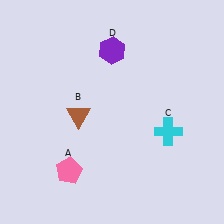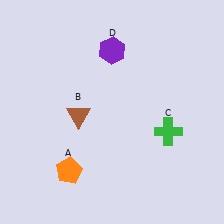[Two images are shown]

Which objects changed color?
A changed from pink to orange. C changed from cyan to green.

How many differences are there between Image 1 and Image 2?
There are 2 differences between the two images.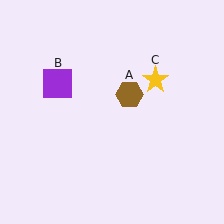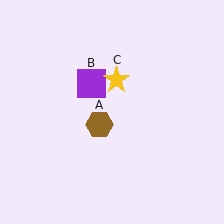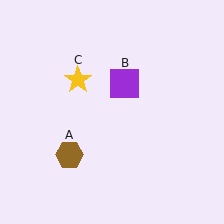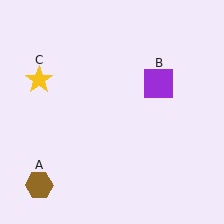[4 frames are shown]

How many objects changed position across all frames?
3 objects changed position: brown hexagon (object A), purple square (object B), yellow star (object C).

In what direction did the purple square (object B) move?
The purple square (object B) moved right.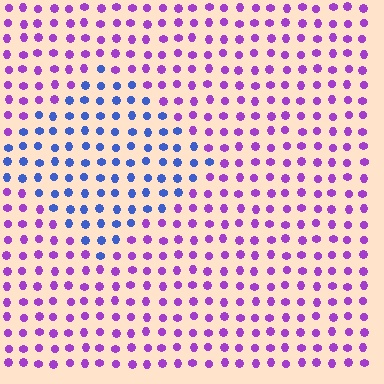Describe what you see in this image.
The image is filled with small purple elements in a uniform arrangement. A diamond-shaped region is visible where the elements are tinted to a slightly different hue, forming a subtle color boundary.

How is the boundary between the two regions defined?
The boundary is defined purely by a slight shift in hue (about 56 degrees). Spacing, size, and orientation are identical on both sides.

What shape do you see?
I see a diamond.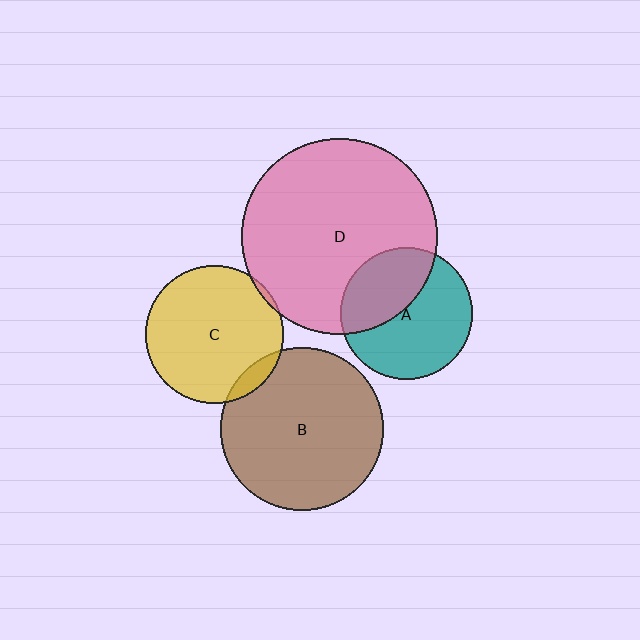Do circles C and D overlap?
Yes.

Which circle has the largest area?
Circle D (pink).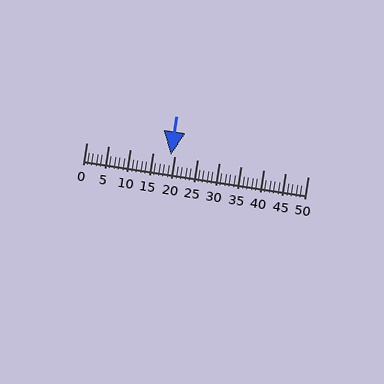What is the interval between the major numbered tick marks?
The major tick marks are spaced 5 units apart.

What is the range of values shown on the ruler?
The ruler shows values from 0 to 50.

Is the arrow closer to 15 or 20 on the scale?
The arrow is closer to 20.